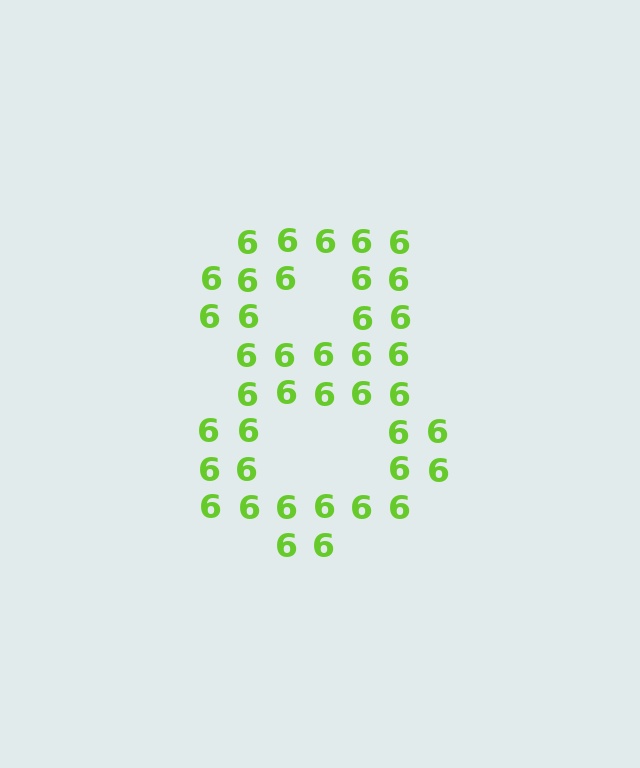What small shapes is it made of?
It is made of small digit 6's.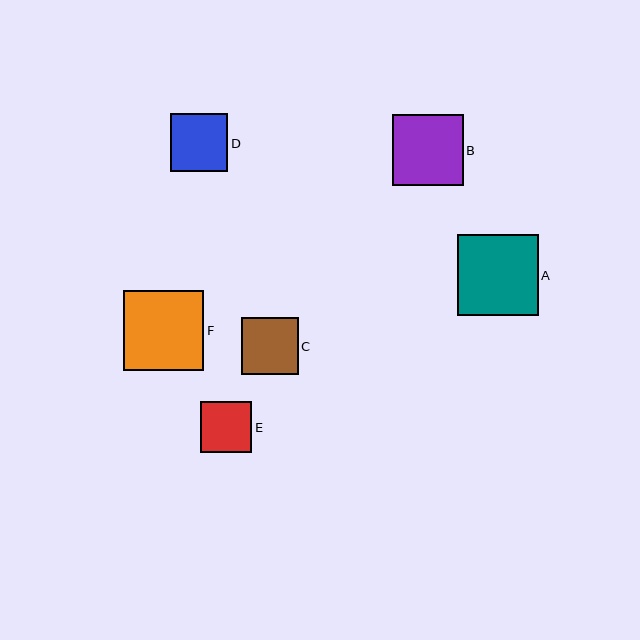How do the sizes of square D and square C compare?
Square D and square C are approximately the same size.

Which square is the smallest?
Square E is the smallest with a size of approximately 51 pixels.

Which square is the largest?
Square A is the largest with a size of approximately 80 pixels.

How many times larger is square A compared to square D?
Square A is approximately 1.4 times the size of square D.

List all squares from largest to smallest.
From largest to smallest: A, F, B, D, C, E.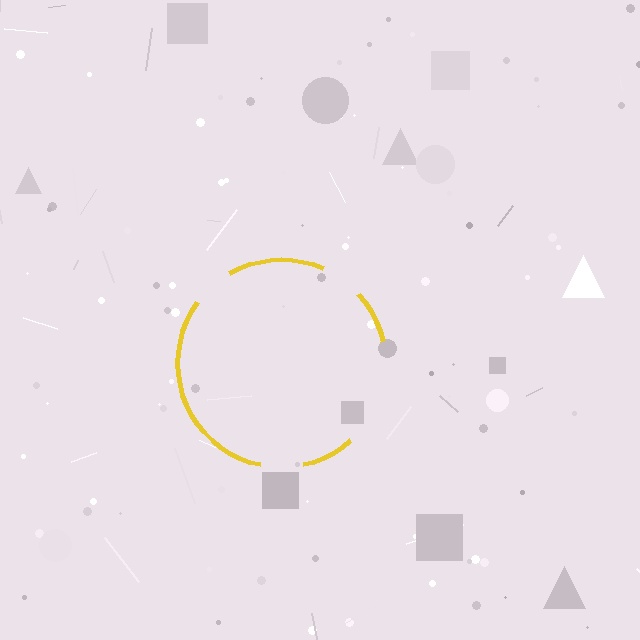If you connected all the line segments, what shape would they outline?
They would outline a circle.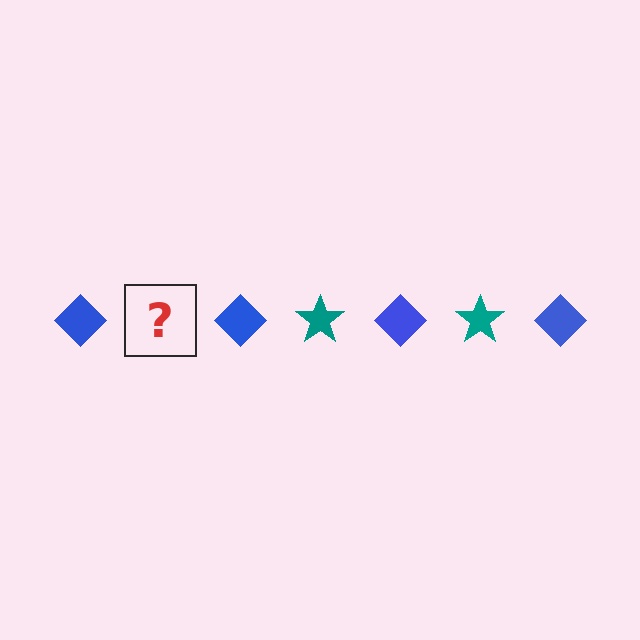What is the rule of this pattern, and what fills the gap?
The rule is that the pattern alternates between blue diamond and teal star. The gap should be filled with a teal star.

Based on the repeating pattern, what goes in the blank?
The blank should be a teal star.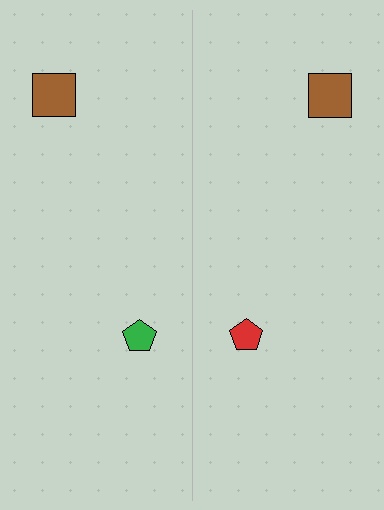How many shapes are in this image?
There are 4 shapes in this image.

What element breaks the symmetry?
The red pentagon on the right side breaks the symmetry — its mirror counterpart is green.